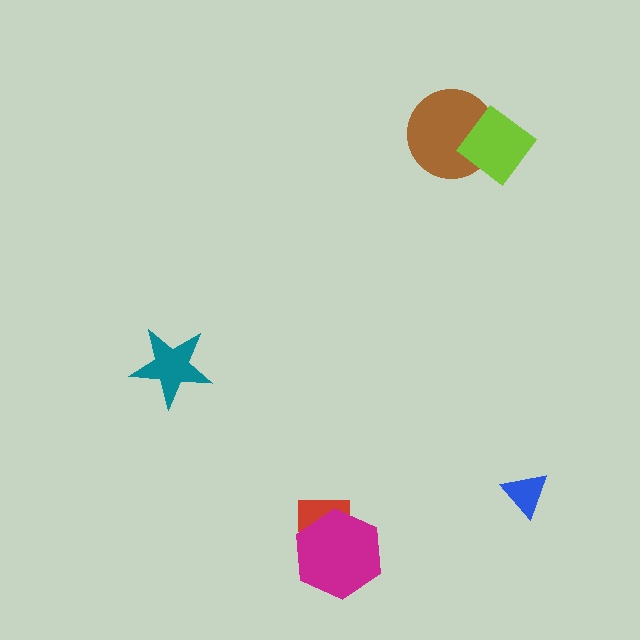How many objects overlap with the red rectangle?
1 object overlaps with the red rectangle.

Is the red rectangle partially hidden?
Yes, it is partially covered by another shape.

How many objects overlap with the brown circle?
1 object overlaps with the brown circle.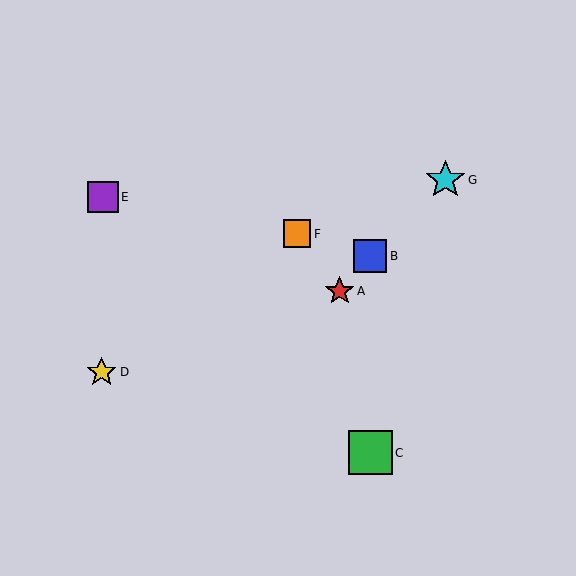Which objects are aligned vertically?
Objects B, C are aligned vertically.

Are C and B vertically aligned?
Yes, both are at x≈370.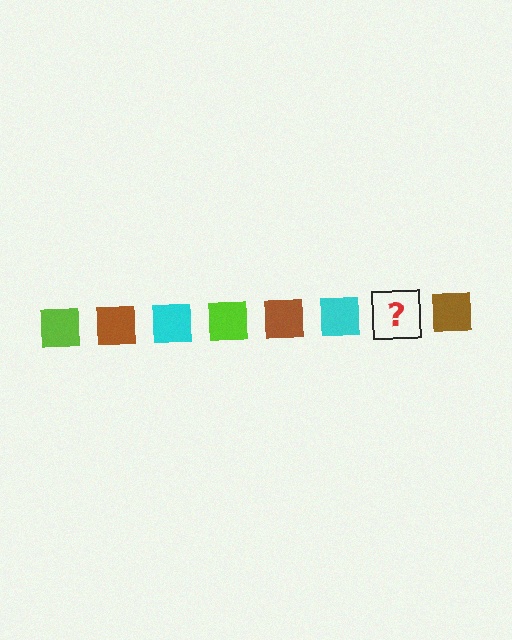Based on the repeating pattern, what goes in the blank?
The blank should be a lime square.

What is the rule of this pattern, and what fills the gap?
The rule is that the pattern cycles through lime, brown, cyan squares. The gap should be filled with a lime square.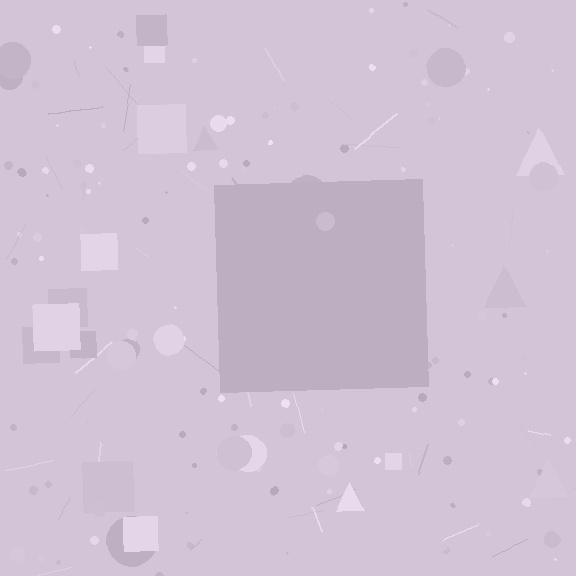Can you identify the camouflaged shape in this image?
The camouflaged shape is a square.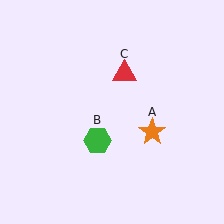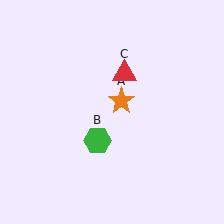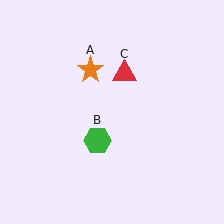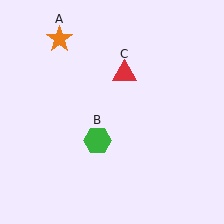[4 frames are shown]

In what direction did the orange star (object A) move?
The orange star (object A) moved up and to the left.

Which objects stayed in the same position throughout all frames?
Green hexagon (object B) and red triangle (object C) remained stationary.